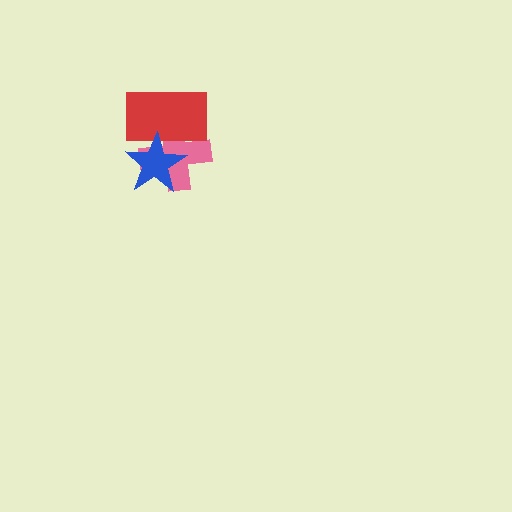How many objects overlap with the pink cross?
2 objects overlap with the pink cross.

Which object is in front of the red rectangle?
The blue star is in front of the red rectangle.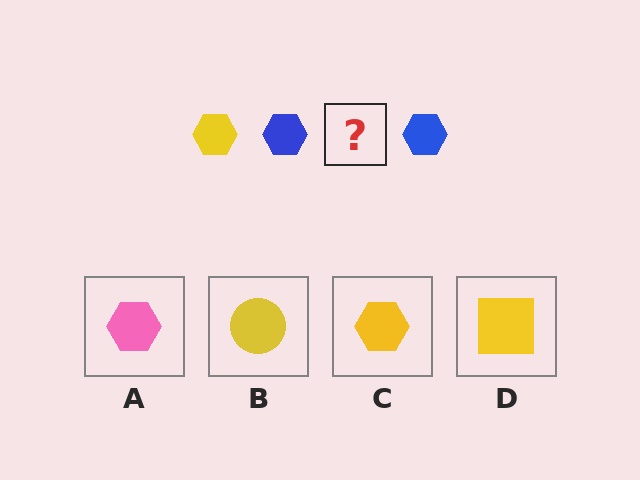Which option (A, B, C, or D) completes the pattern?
C.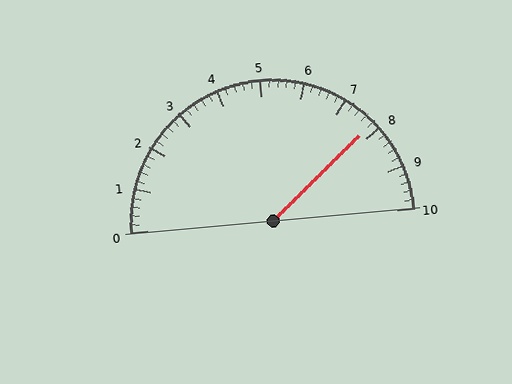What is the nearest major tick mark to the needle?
The nearest major tick mark is 8.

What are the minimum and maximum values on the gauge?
The gauge ranges from 0 to 10.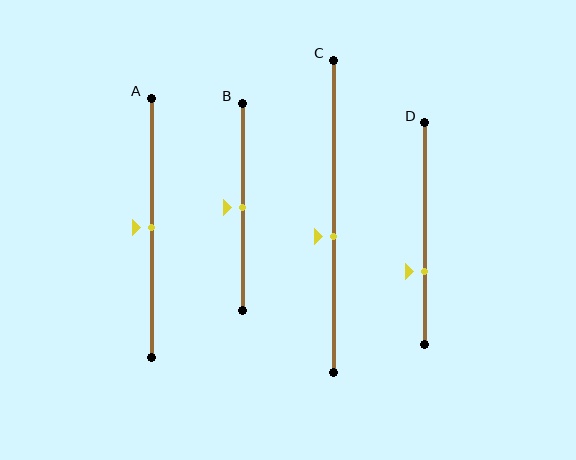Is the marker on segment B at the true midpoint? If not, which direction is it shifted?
Yes, the marker on segment B is at the true midpoint.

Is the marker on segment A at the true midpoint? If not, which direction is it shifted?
Yes, the marker on segment A is at the true midpoint.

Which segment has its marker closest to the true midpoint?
Segment A has its marker closest to the true midpoint.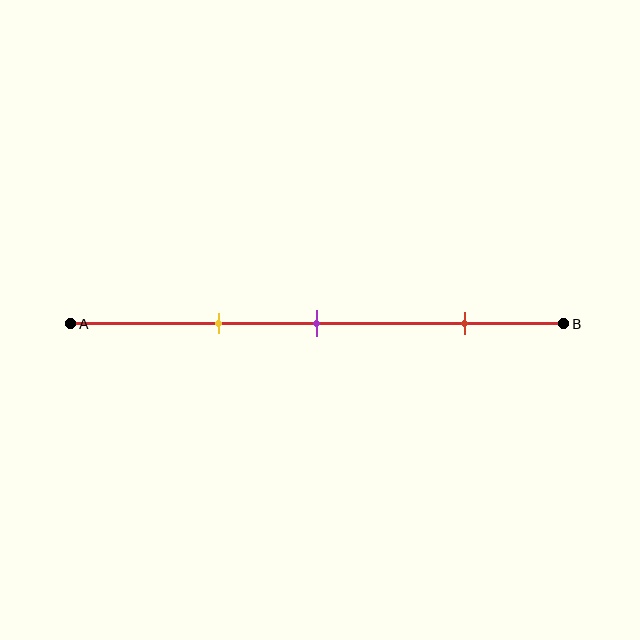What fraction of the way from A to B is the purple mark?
The purple mark is approximately 50% (0.5) of the way from A to B.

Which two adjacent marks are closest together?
The yellow and purple marks are the closest adjacent pair.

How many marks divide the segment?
There are 3 marks dividing the segment.